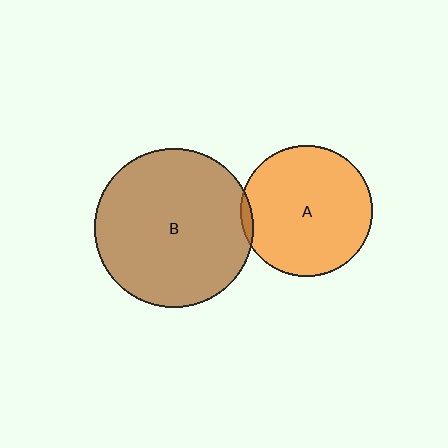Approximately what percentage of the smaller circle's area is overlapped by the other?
Approximately 5%.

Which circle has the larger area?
Circle B (brown).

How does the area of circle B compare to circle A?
Approximately 1.5 times.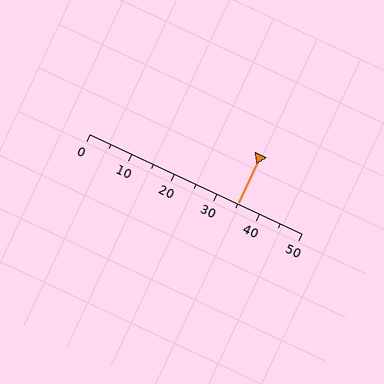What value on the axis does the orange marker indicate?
The marker indicates approximately 35.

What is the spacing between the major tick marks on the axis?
The major ticks are spaced 10 apart.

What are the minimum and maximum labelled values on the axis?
The axis runs from 0 to 50.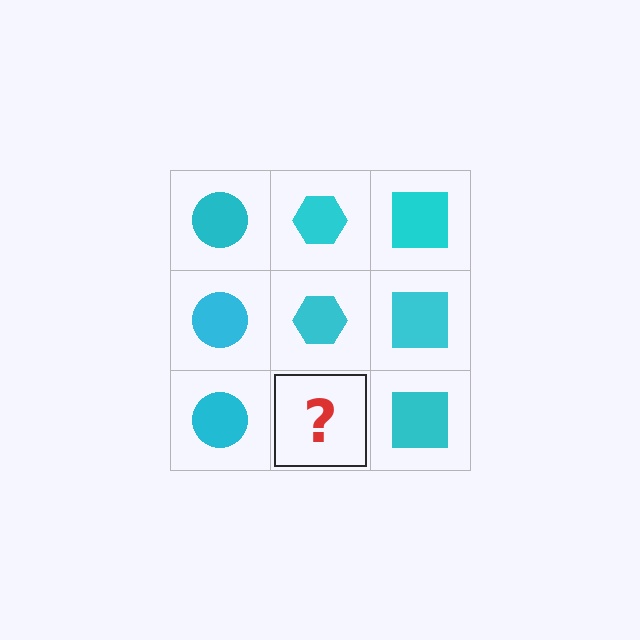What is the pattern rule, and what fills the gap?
The rule is that each column has a consistent shape. The gap should be filled with a cyan hexagon.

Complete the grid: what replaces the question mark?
The question mark should be replaced with a cyan hexagon.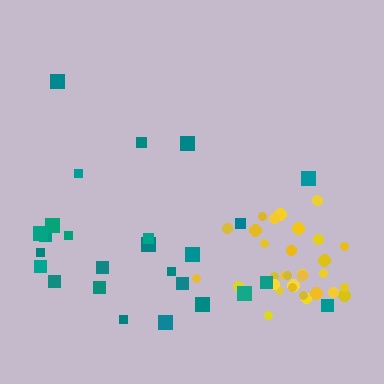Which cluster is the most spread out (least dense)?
Teal.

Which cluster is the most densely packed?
Yellow.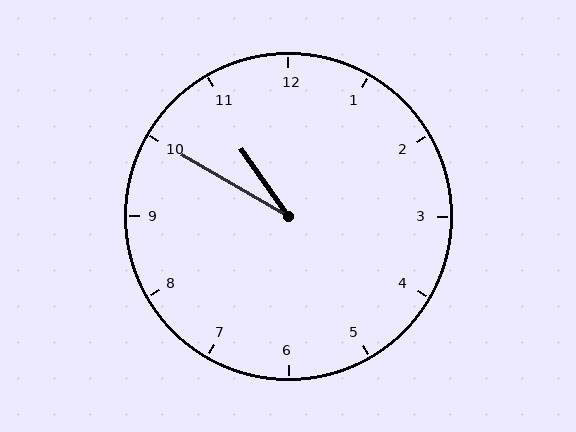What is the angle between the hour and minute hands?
Approximately 25 degrees.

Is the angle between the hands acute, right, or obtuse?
It is acute.